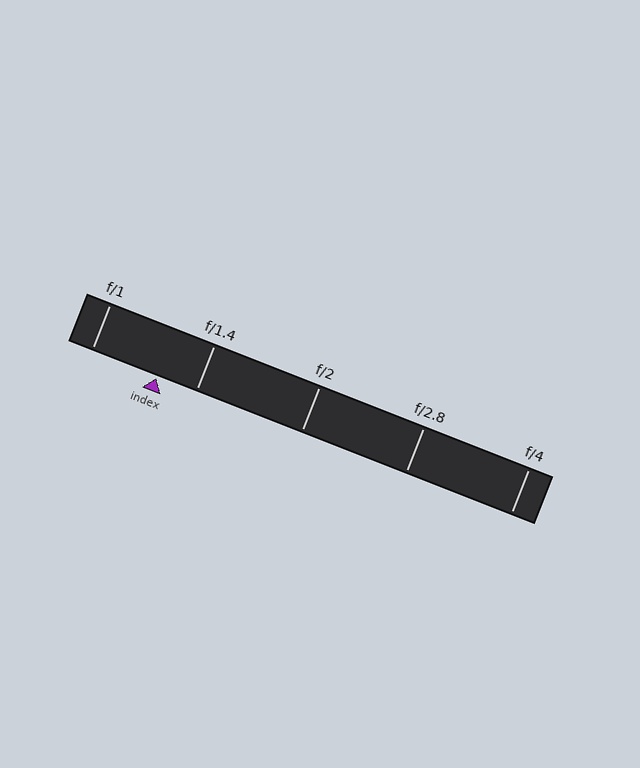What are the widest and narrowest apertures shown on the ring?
The widest aperture shown is f/1 and the narrowest is f/4.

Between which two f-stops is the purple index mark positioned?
The index mark is between f/1 and f/1.4.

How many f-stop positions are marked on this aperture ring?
There are 5 f-stop positions marked.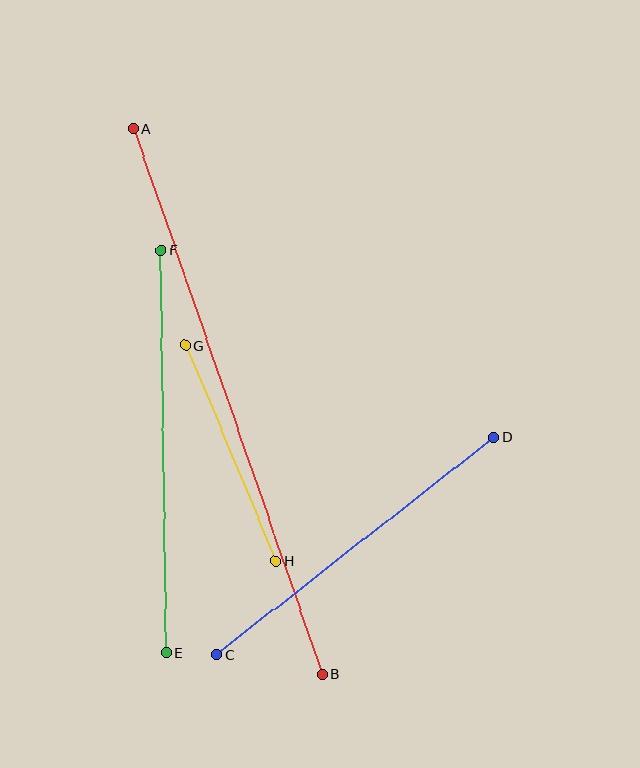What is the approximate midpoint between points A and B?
The midpoint is at approximately (228, 401) pixels.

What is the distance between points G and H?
The distance is approximately 233 pixels.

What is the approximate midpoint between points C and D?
The midpoint is at approximately (356, 546) pixels.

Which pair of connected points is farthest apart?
Points A and B are farthest apart.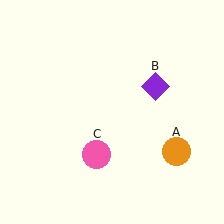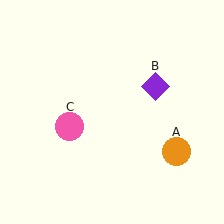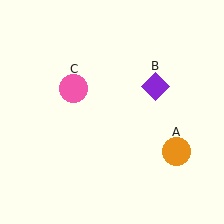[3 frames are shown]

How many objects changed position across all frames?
1 object changed position: pink circle (object C).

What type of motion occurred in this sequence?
The pink circle (object C) rotated clockwise around the center of the scene.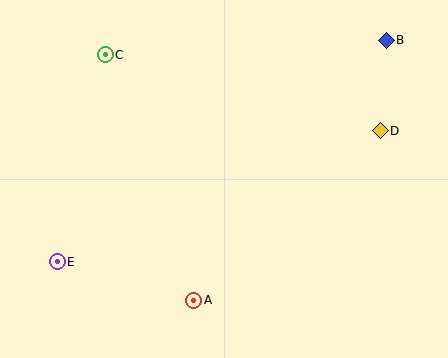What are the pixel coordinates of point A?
Point A is at (194, 300).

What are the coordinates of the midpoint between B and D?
The midpoint between B and D is at (383, 86).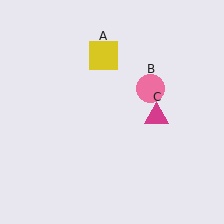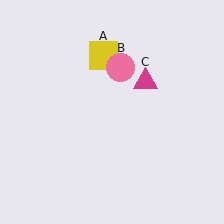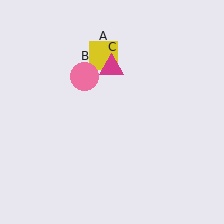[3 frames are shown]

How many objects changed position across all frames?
2 objects changed position: pink circle (object B), magenta triangle (object C).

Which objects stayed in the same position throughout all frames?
Yellow square (object A) remained stationary.